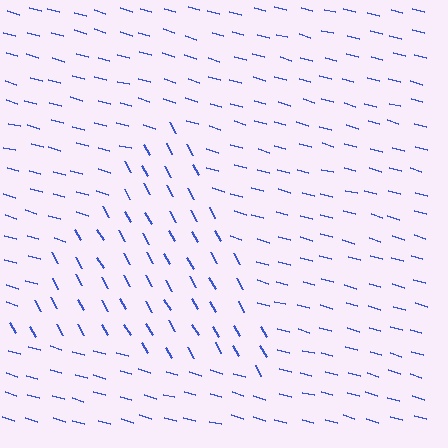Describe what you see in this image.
The image is filled with small blue line segments. A triangle region in the image has lines oriented differently from the surrounding lines, creating a visible texture boundary.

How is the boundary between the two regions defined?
The boundary is defined purely by a change in line orientation (approximately 45 degrees difference). All lines are the same color and thickness.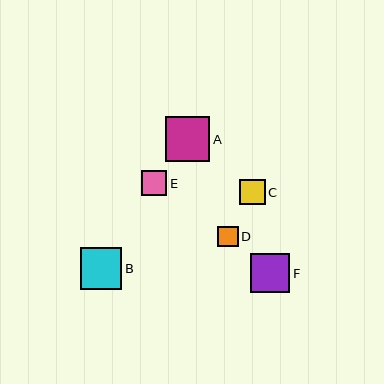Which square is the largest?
Square A is the largest with a size of approximately 45 pixels.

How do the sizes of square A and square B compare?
Square A and square B are approximately the same size.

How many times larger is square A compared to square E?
Square A is approximately 1.8 times the size of square E.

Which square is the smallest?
Square D is the smallest with a size of approximately 21 pixels.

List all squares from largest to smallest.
From largest to smallest: A, B, F, C, E, D.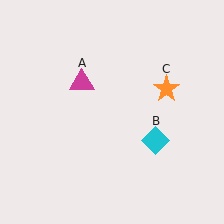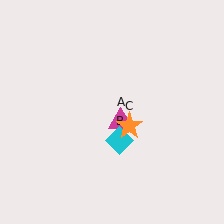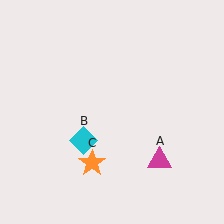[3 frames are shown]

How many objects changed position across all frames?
3 objects changed position: magenta triangle (object A), cyan diamond (object B), orange star (object C).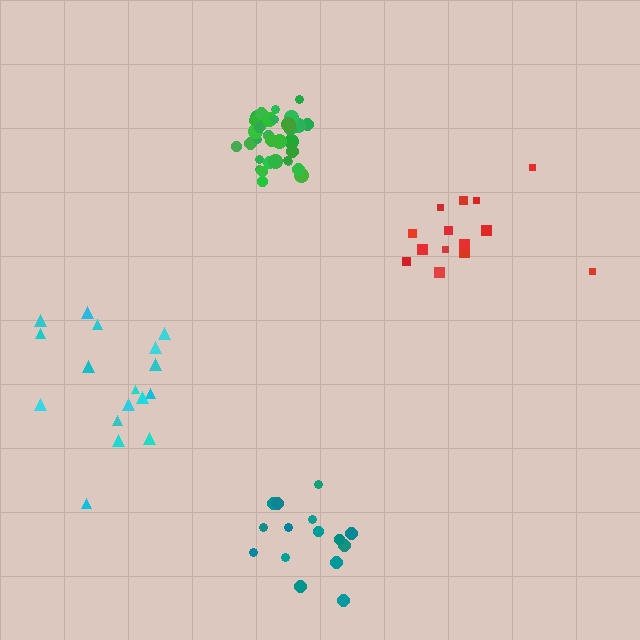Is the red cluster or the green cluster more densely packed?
Green.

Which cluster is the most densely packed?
Green.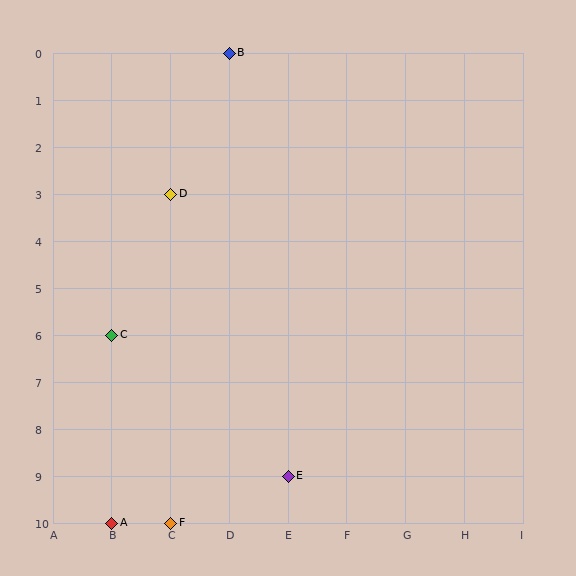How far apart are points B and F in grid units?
Points B and F are 1 column and 10 rows apart (about 10.0 grid units diagonally).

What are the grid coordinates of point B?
Point B is at grid coordinates (D, 0).